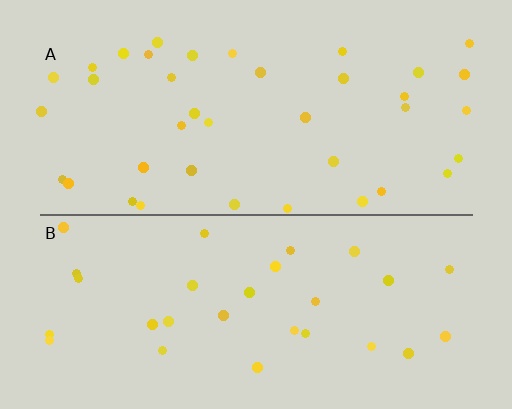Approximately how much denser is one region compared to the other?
Approximately 1.3× — region A over region B.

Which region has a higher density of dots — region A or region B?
A (the top).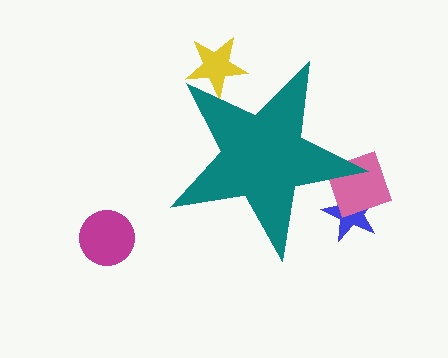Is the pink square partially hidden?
Yes, the pink square is partially hidden behind the teal star.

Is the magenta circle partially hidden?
No, the magenta circle is fully visible.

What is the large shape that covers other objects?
A teal star.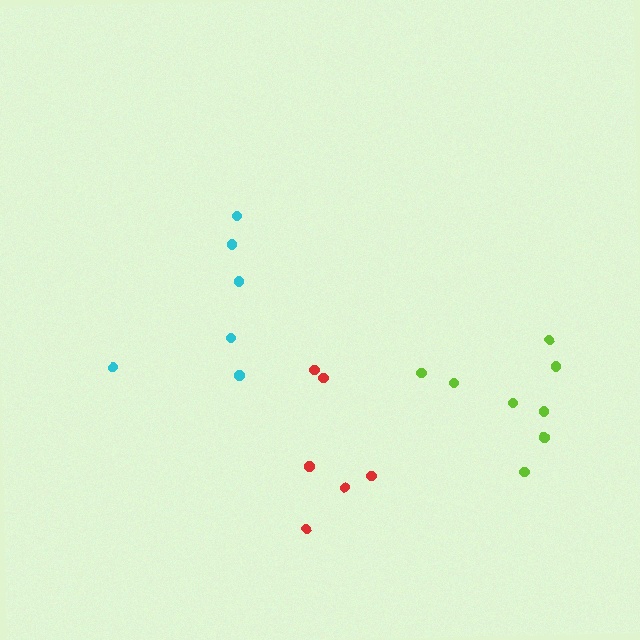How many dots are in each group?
Group 1: 6 dots, Group 2: 6 dots, Group 3: 8 dots (20 total).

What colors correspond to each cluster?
The clusters are colored: red, cyan, lime.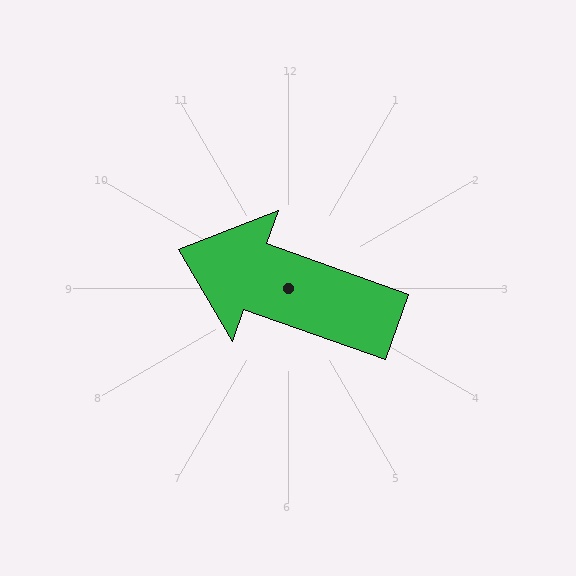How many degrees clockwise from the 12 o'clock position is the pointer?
Approximately 290 degrees.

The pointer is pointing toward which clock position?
Roughly 10 o'clock.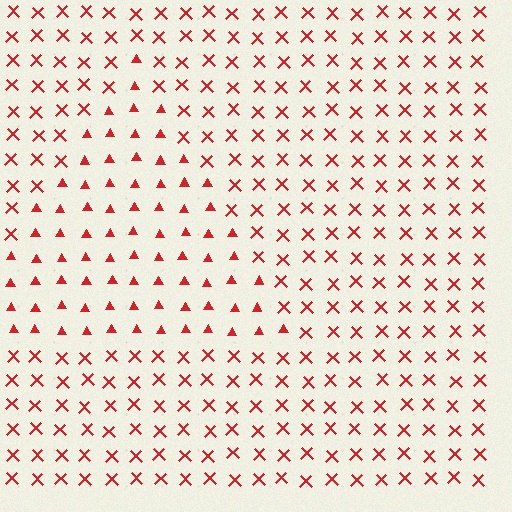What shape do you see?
I see a triangle.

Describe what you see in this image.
The image is filled with small red elements arranged in a uniform grid. A triangle-shaped region contains triangles, while the surrounding area contains X marks. The boundary is defined purely by the change in element shape.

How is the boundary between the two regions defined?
The boundary is defined by a change in element shape: triangles inside vs. X marks outside. All elements share the same color and spacing.